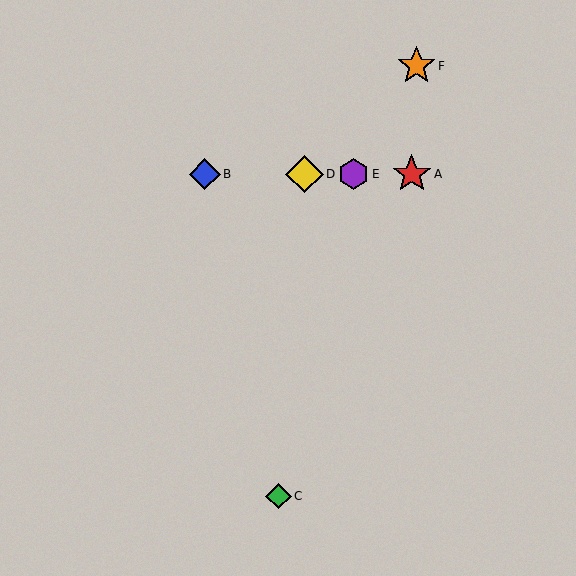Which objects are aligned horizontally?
Objects A, B, D, E are aligned horizontally.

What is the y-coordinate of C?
Object C is at y≈496.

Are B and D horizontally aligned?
Yes, both are at y≈174.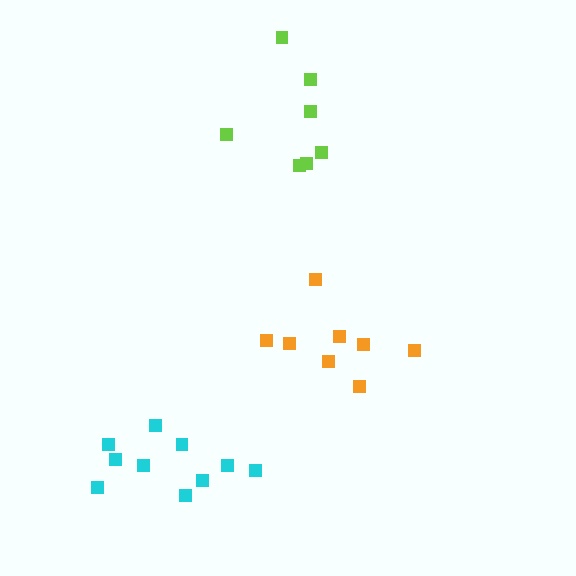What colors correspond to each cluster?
The clusters are colored: orange, lime, cyan.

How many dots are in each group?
Group 1: 8 dots, Group 2: 7 dots, Group 3: 10 dots (25 total).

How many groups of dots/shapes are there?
There are 3 groups.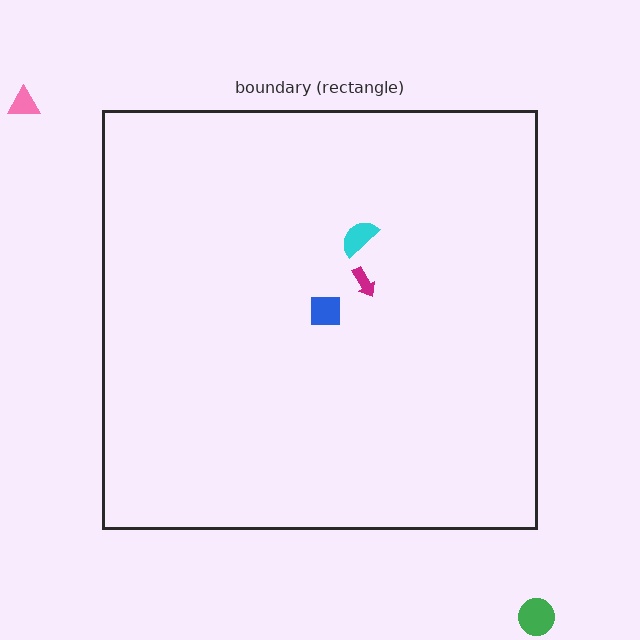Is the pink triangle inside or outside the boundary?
Outside.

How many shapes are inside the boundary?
3 inside, 2 outside.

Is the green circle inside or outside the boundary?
Outside.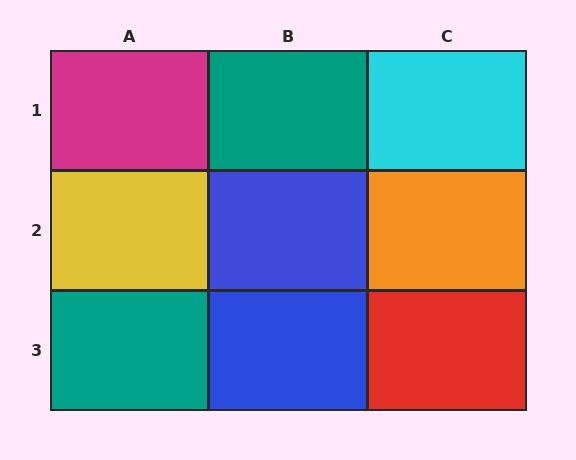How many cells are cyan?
1 cell is cyan.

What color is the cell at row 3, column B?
Blue.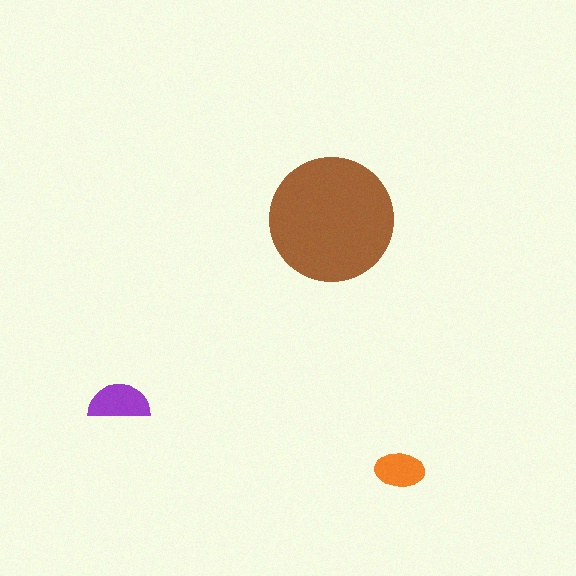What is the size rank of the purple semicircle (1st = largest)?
2nd.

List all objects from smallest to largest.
The orange ellipse, the purple semicircle, the brown circle.